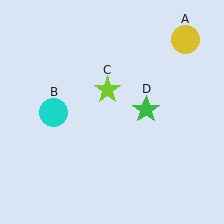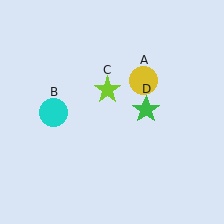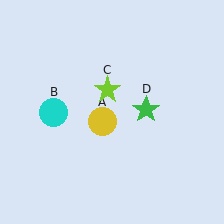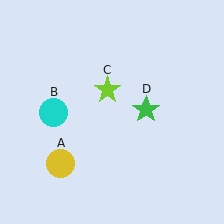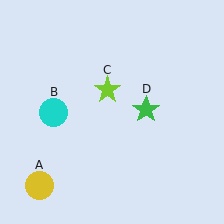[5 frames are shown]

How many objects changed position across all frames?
1 object changed position: yellow circle (object A).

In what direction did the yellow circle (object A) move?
The yellow circle (object A) moved down and to the left.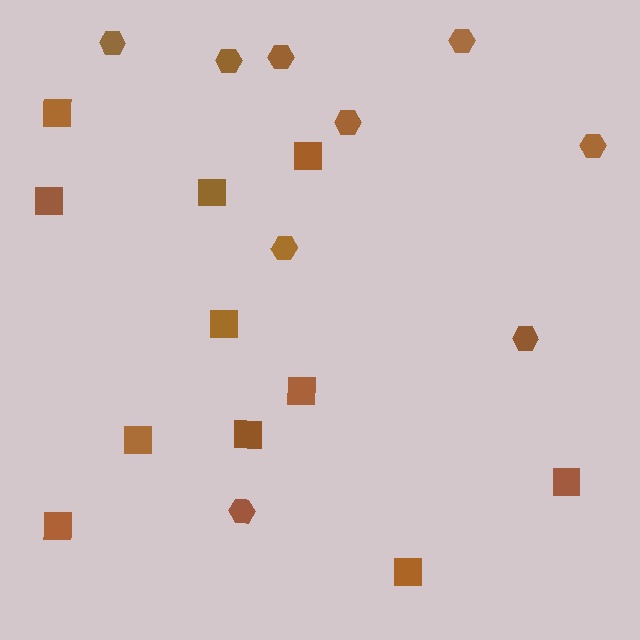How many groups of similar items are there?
There are 2 groups: one group of hexagons (9) and one group of squares (11).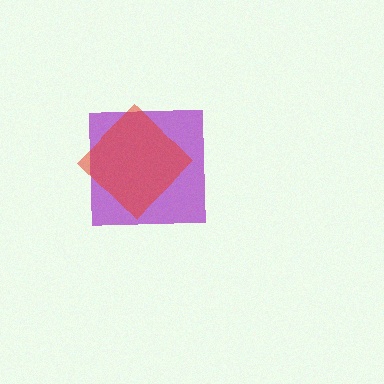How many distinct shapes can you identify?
There are 2 distinct shapes: a purple square, a red diamond.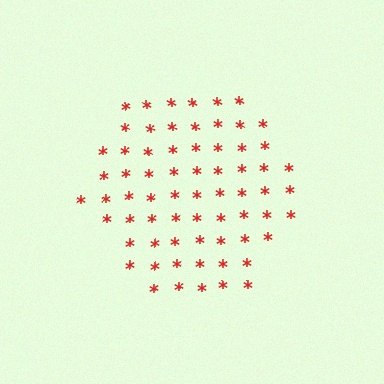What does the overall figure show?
The overall figure shows a hexagon.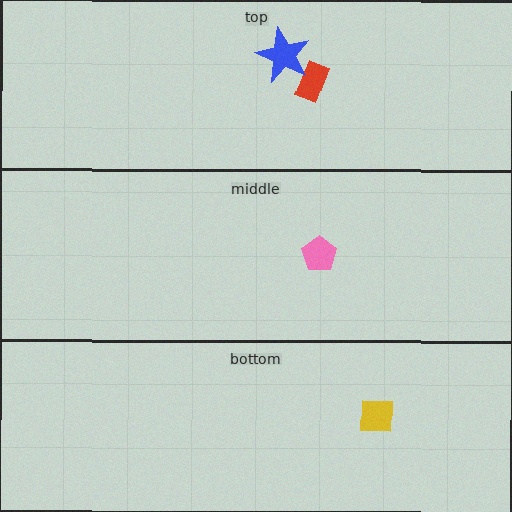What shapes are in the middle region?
The pink pentagon.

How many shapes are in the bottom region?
1.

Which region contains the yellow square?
The bottom region.